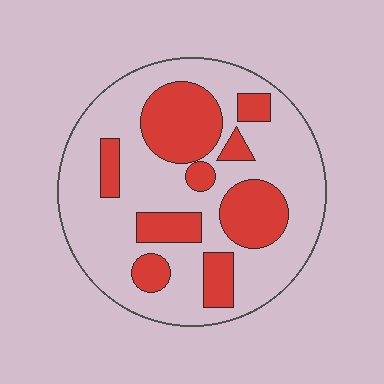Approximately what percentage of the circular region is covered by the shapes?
Approximately 30%.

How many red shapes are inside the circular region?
9.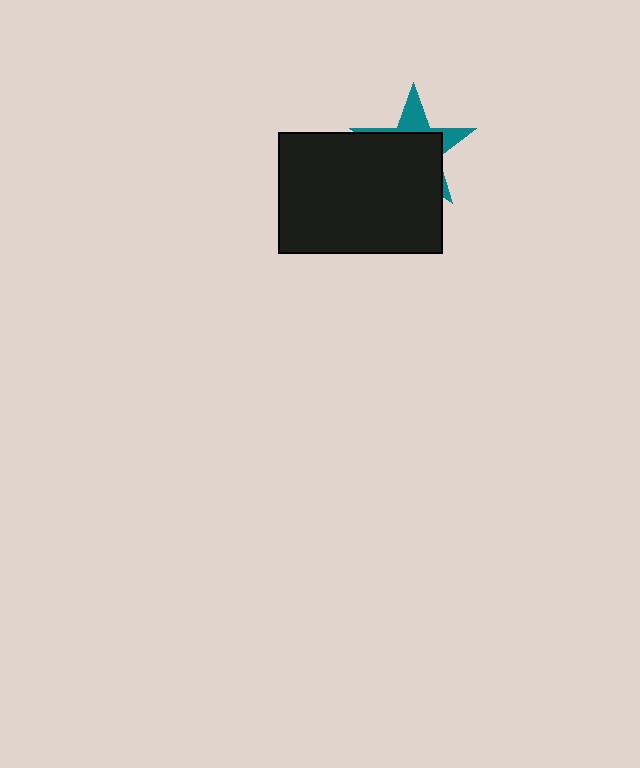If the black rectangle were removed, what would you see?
You would see the complete teal star.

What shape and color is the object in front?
The object in front is a black rectangle.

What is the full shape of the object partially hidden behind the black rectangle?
The partially hidden object is a teal star.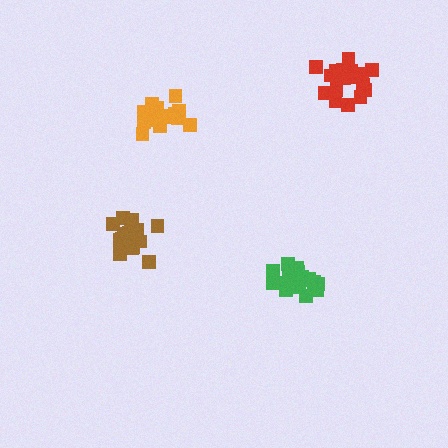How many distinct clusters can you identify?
There are 4 distinct clusters.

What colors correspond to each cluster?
The clusters are colored: orange, green, red, brown.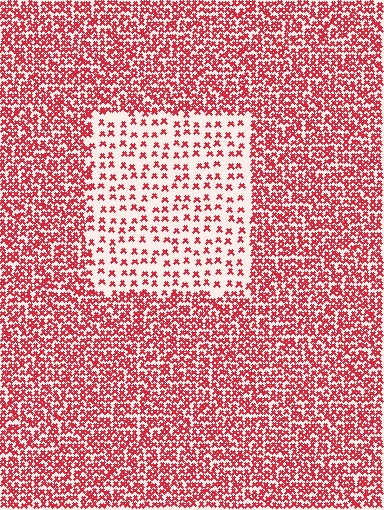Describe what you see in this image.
The image contains small red elements arranged at two different densities. A rectangle-shaped region is visible where the elements are less densely packed than the surrounding area.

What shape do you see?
I see a rectangle.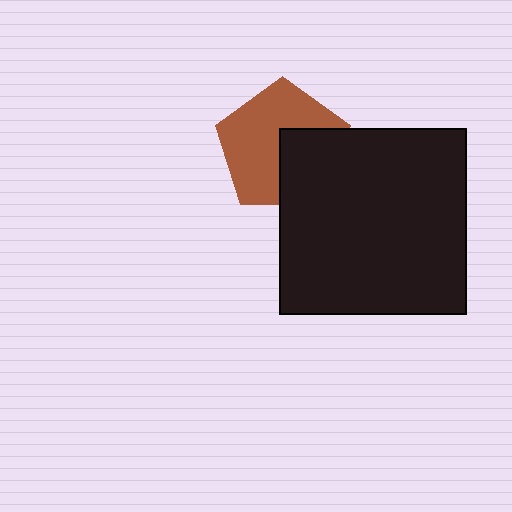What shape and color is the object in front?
The object in front is a black square.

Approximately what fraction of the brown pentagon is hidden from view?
Roughly 37% of the brown pentagon is hidden behind the black square.